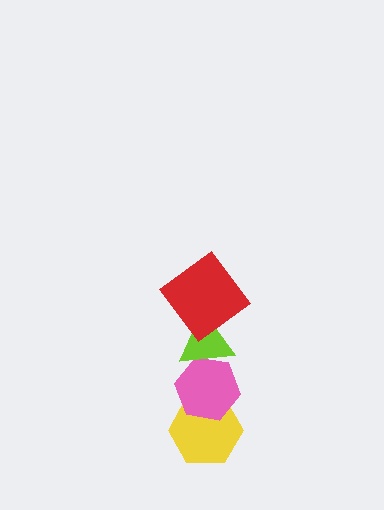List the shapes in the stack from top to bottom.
From top to bottom: the red diamond, the lime triangle, the pink hexagon, the yellow hexagon.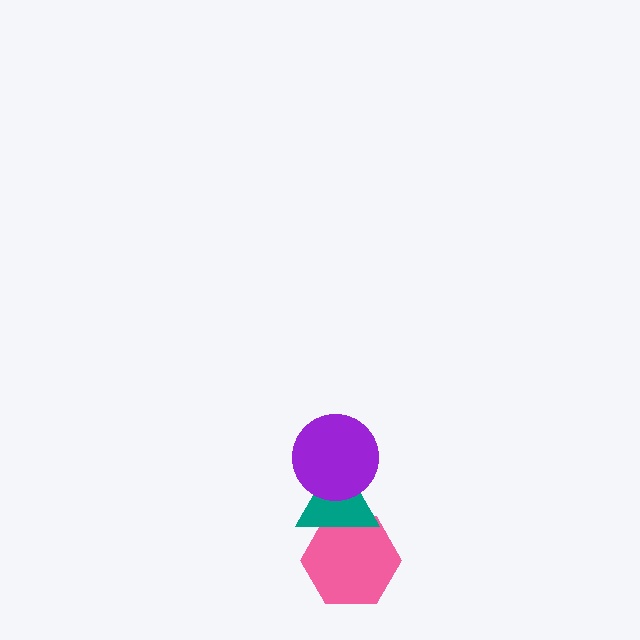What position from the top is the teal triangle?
The teal triangle is 2nd from the top.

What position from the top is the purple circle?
The purple circle is 1st from the top.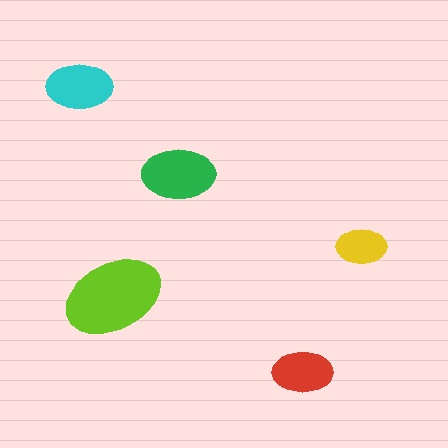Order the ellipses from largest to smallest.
the lime one, the green one, the cyan one, the red one, the yellow one.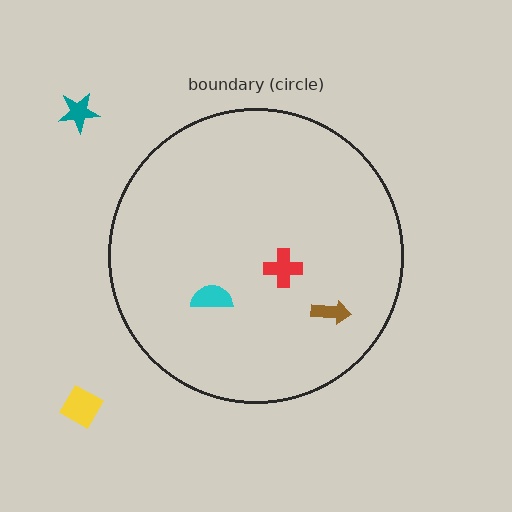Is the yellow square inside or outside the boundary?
Outside.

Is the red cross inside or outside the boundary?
Inside.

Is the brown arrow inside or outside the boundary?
Inside.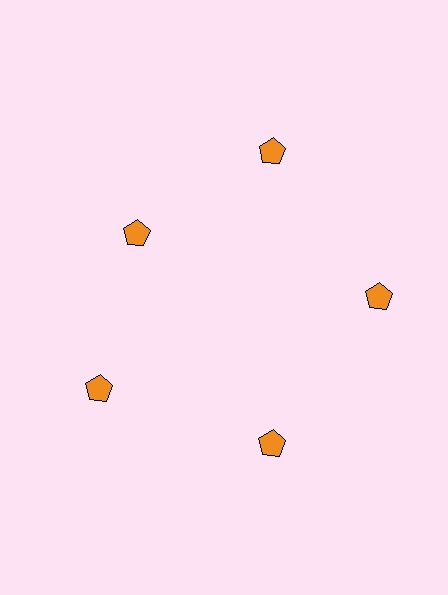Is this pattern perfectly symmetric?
No. The 5 orange pentagons are arranged in a ring, but one element near the 10 o'clock position is pulled inward toward the center, breaking the 5-fold rotational symmetry.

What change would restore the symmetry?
The symmetry would be restored by moving it outward, back onto the ring so that all 5 pentagons sit at equal angles and equal distance from the center.